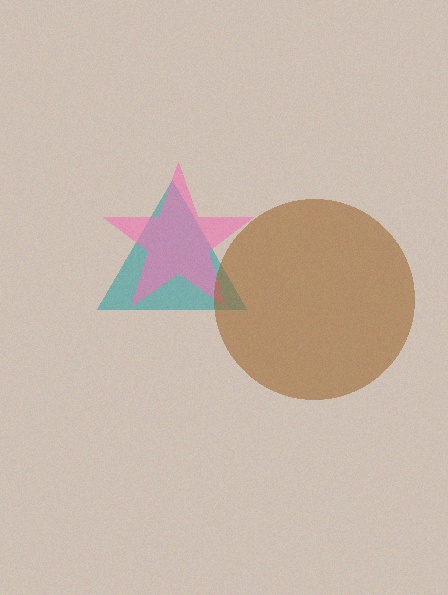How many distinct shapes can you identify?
There are 3 distinct shapes: a teal triangle, a pink star, a brown circle.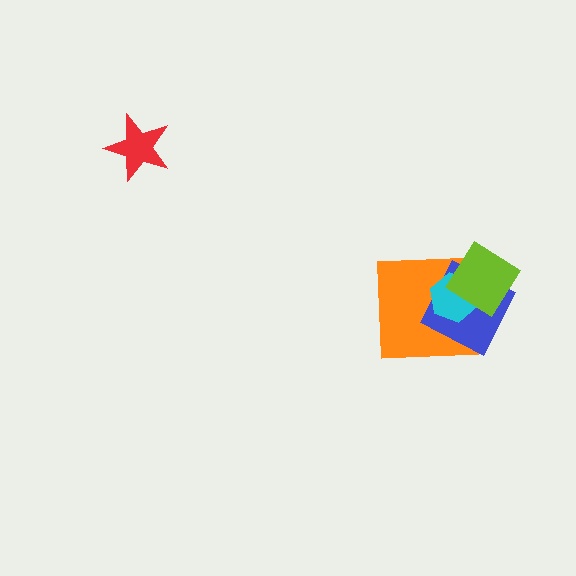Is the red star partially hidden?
No, no other shape covers it.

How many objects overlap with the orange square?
3 objects overlap with the orange square.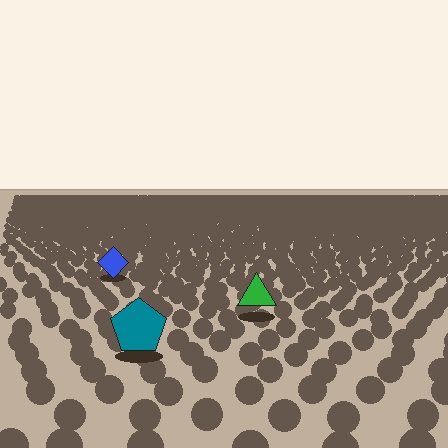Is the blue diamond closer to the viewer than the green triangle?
No. The green triangle is closer — you can tell from the texture gradient: the ground texture is coarser near it.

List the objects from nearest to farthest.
From nearest to farthest: the teal pentagon, the green triangle, the blue diamond.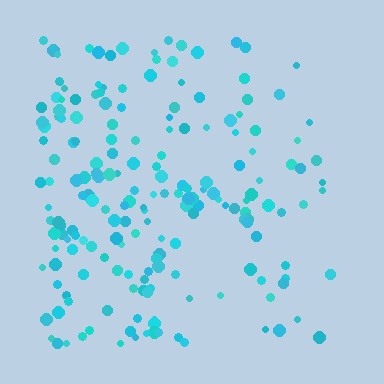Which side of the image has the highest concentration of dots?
The left.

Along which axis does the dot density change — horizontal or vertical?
Horizontal.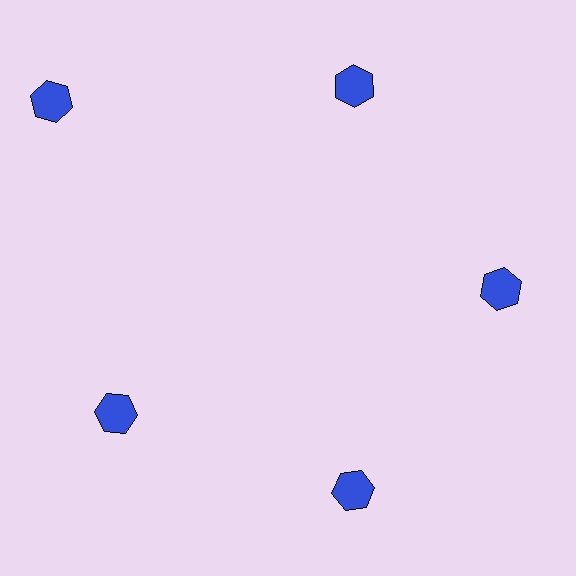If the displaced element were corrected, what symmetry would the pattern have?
It would have 5-fold rotational symmetry — the pattern would map onto itself every 72 degrees.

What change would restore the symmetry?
The symmetry would be restored by moving it inward, back onto the ring so that all 5 hexagons sit at equal angles and equal distance from the center.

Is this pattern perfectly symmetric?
No. The 5 blue hexagons are arranged in a ring, but one element near the 10 o'clock position is pushed outward from the center, breaking the 5-fold rotational symmetry.